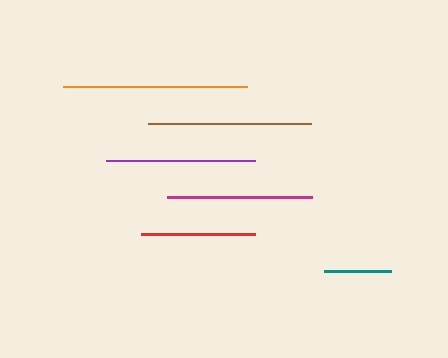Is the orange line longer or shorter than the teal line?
The orange line is longer than the teal line.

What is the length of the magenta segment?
The magenta segment is approximately 145 pixels long.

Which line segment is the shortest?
The teal line is the shortest at approximately 68 pixels.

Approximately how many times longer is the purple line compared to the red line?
The purple line is approximately 1.3 times the length of the red line.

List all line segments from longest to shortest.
From longest to shortest: orange, brown, purple, magenta, red, teal.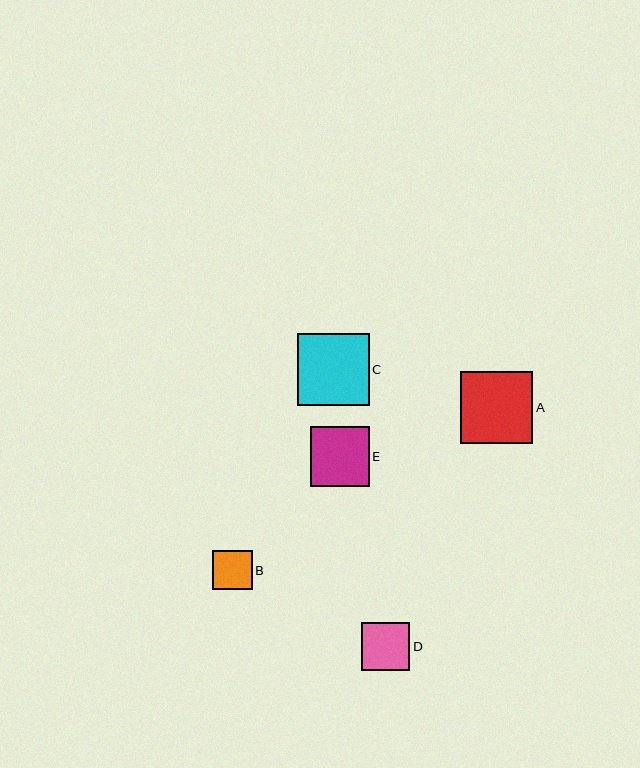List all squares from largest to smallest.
From largest to smallest: A, C, E, D, B.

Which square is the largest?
Square A is the largest with a size of approximately 72 pixels.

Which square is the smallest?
Square B is the smallest with a size of approximately 39 pixels.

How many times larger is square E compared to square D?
Square E is approximately 1.2 times the size of square D.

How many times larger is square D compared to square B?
Square D is approximately 1.2 times the size of square B.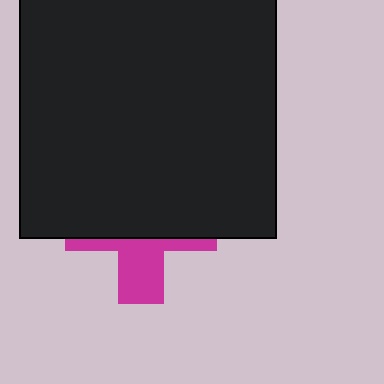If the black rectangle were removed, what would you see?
You would see the complete magenta cross.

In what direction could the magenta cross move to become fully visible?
The magenta cross could move down. That would shift it out from behind the black rectangle entirely.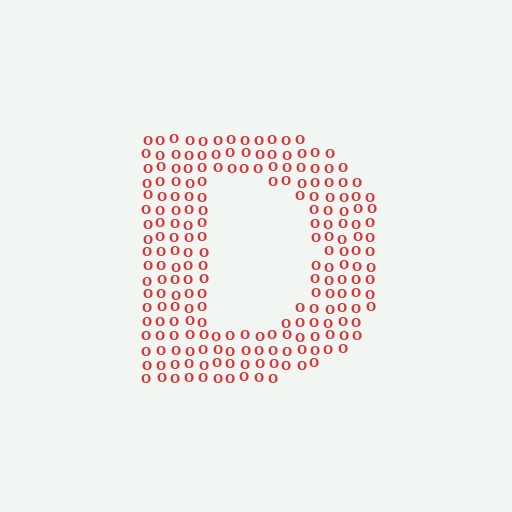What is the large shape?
The large shape is the letter D.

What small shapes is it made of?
It is made of small letter O's.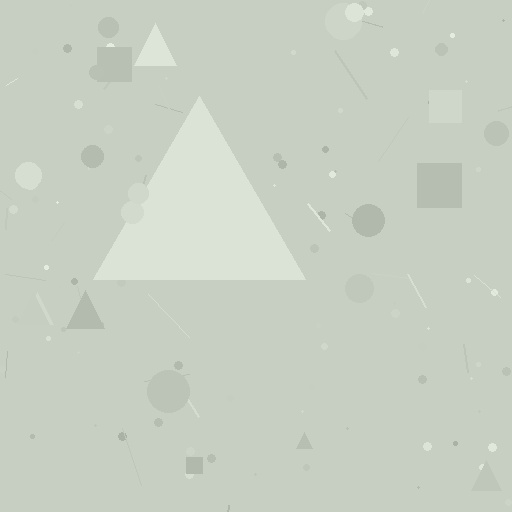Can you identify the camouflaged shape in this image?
The camouflaged shape is a triangle.